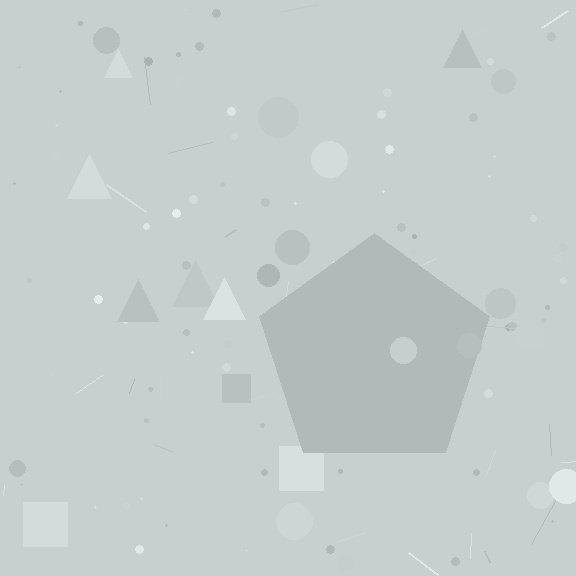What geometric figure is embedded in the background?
A pentagon is embedded in the background.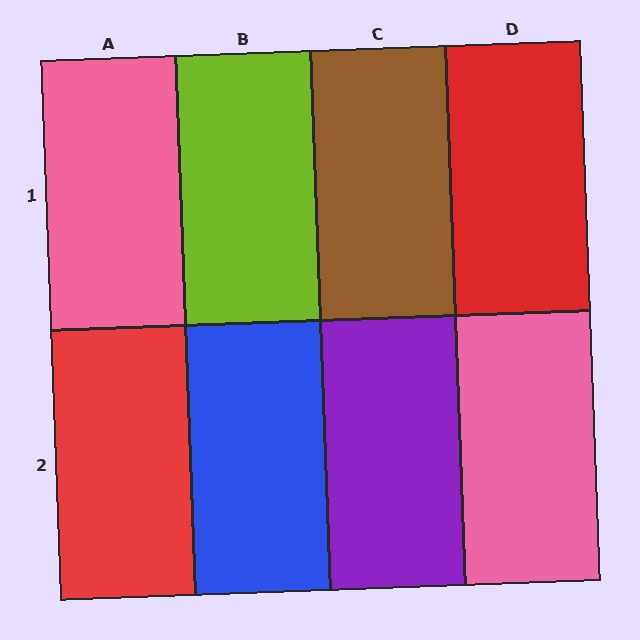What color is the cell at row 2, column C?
Purple.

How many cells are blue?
1 cell is blue.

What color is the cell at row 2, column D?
Pink.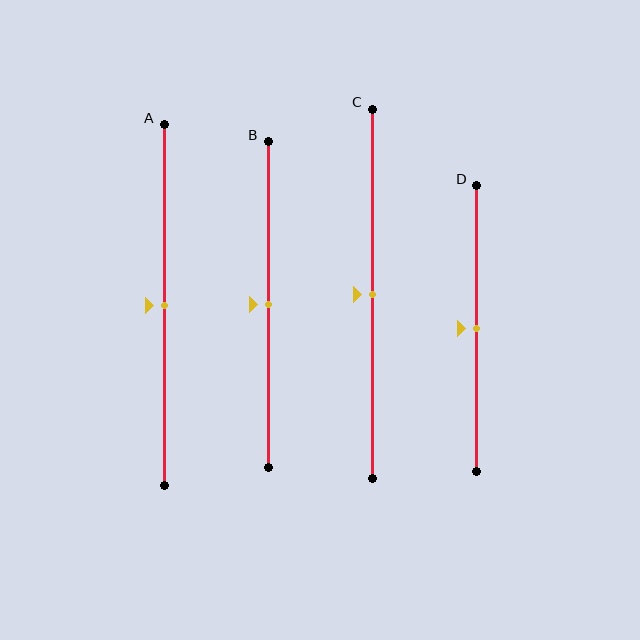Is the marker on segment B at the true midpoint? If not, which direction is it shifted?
Yes, the marker on segment B is at the true midpoint.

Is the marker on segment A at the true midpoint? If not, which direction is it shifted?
Yes, the marker on segment A is at the true midpoint.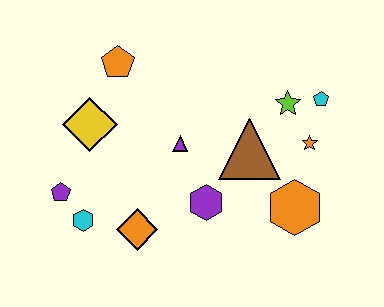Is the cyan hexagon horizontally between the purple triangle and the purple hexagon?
No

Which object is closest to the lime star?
The cyan pentagon is closest to the lime star.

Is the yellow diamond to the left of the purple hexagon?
Yes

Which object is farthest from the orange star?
The purple pentagon is farthest from the orange star.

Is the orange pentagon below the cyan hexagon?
No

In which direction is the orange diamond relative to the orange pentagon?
The orange diamond is below the orange pentagon.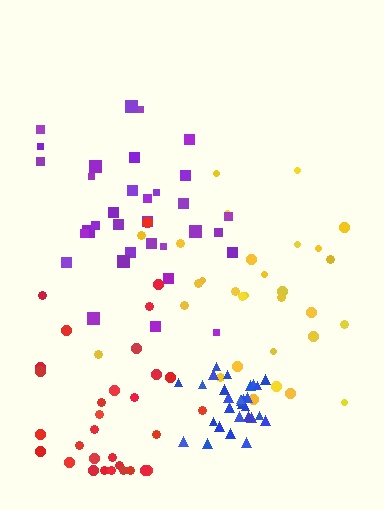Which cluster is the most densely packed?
Blue.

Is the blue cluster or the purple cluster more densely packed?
Blue.